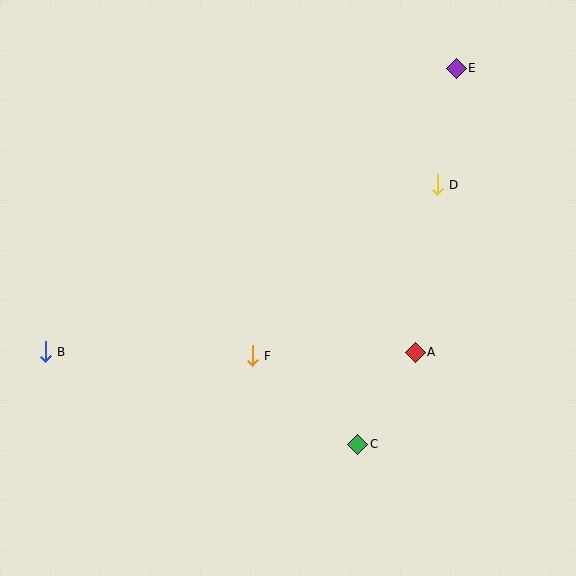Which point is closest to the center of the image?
Point F at (252, 356) is closest to the center.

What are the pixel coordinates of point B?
Point B is at (45, 352).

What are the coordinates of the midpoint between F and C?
The midpoint between F and C is at (305, 400).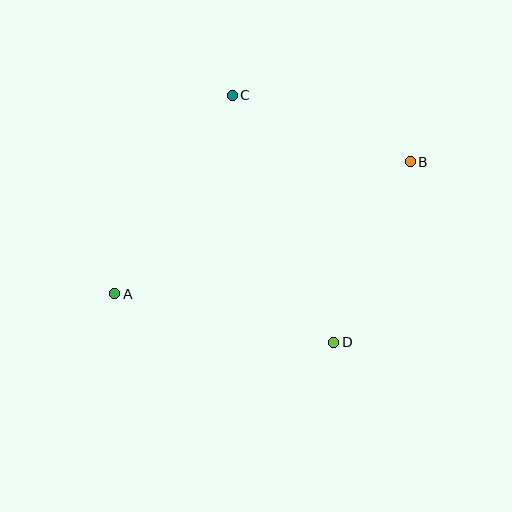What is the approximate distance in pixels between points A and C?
The distance between A and C is approximately 231 pixels.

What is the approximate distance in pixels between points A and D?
The distance between A and D is approximately 224 pixels.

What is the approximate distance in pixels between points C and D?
The distance between C and D is approximately 267 pixels.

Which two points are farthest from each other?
Points A and B are farthest from each other.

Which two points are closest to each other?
Points B and C are closest to each other.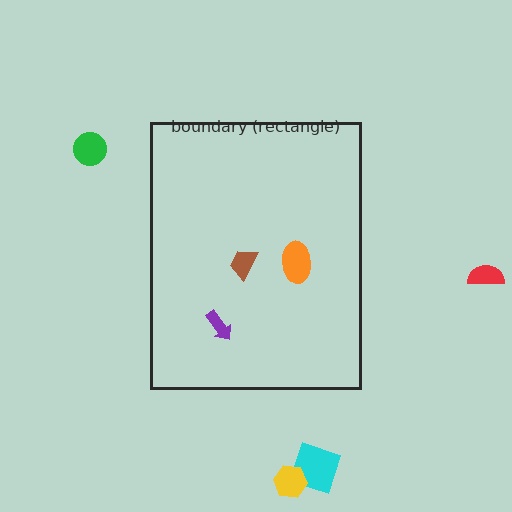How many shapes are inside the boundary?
3 inside, 4 outside.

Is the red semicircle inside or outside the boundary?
Outside.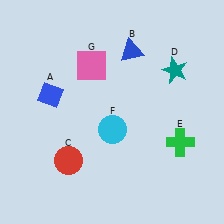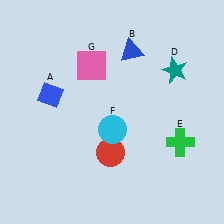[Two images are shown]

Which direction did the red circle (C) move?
The red circle (C) moved right.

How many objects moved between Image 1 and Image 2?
1 object moved between the two images.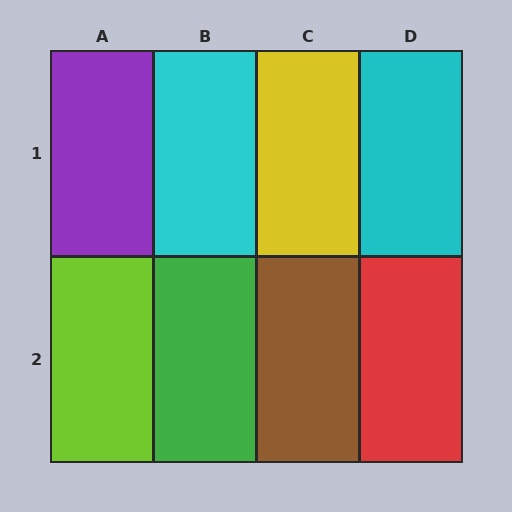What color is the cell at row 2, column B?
Green.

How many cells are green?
1 cell is green.